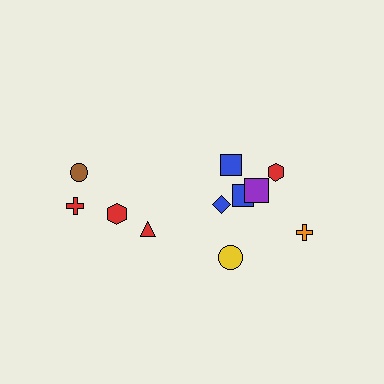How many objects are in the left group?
There are 4 objects.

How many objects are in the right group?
There are 7 objects.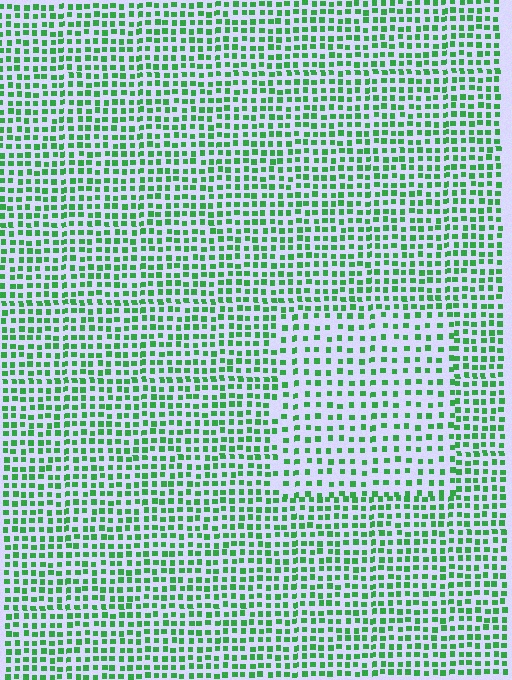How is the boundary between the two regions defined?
The boundary is defined by a change in element density (approximately 1.6x ratio). All elements are the same color, size, and shape.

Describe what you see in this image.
The image contains small green elements arranged at two different densities. A rectangle-shaped region is visible where the elements are less densely packed than the surrounding area.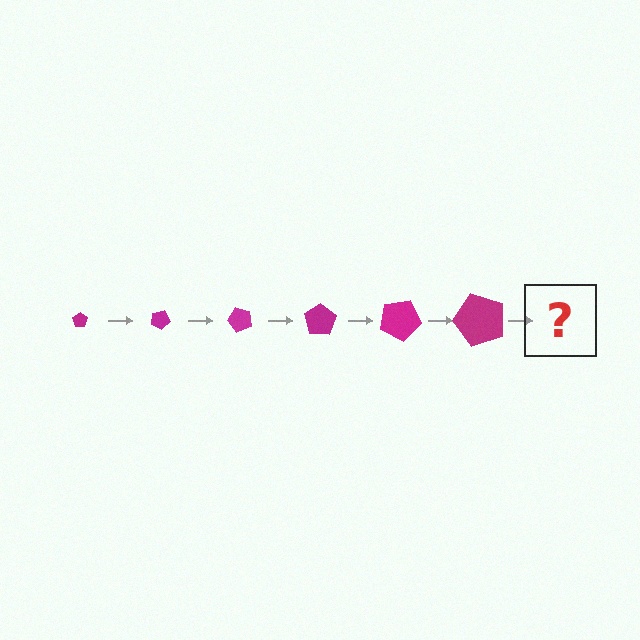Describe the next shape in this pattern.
It should be a pentagon, larger than the previous one and rotated 150 degrees from the start.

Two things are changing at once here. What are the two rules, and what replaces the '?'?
The two rules are that the pentagon grows larger each step and it rotates 25 degrees each step. The '?' should be a pentagon, larger than the previous one and rotated 150 degrees from the start.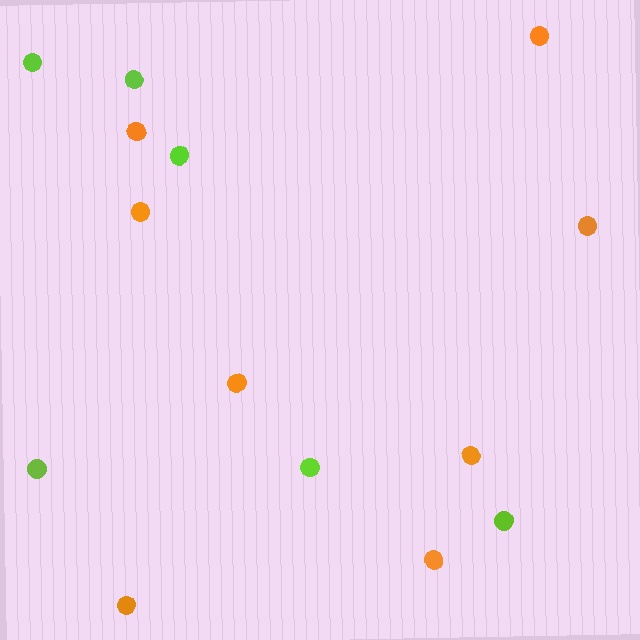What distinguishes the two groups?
There are 2 groups: one group of orange circles (8) and one group of lime circles (6).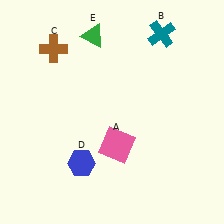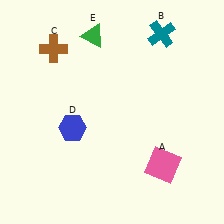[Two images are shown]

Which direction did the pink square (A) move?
The pink square (A) moved right.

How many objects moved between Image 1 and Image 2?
2 objects moved between the two images.